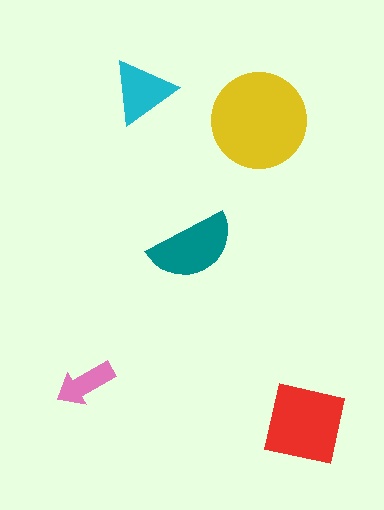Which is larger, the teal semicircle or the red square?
The red square.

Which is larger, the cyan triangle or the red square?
The red square.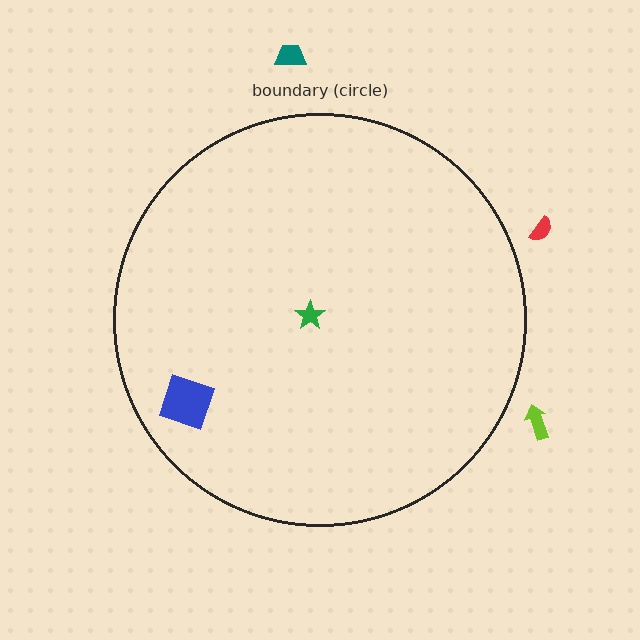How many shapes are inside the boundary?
2 inside, 3 outside.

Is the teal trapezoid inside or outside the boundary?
Outside.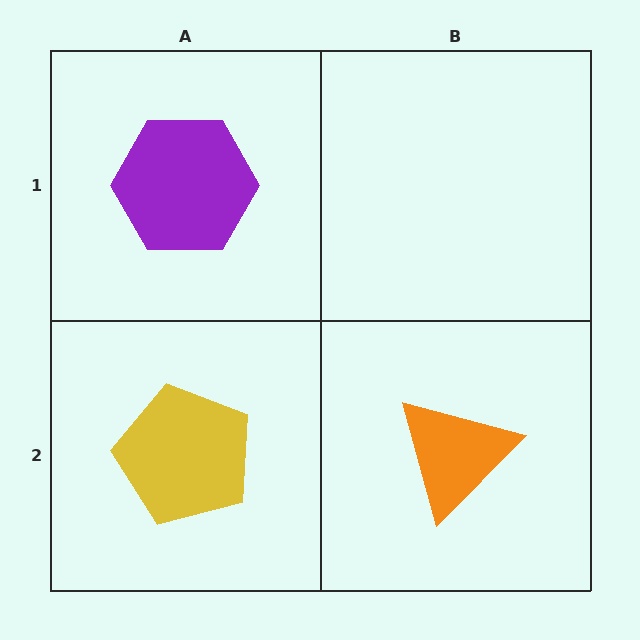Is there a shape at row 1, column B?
No, that cell is empty.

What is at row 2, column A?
A yellow pentagon.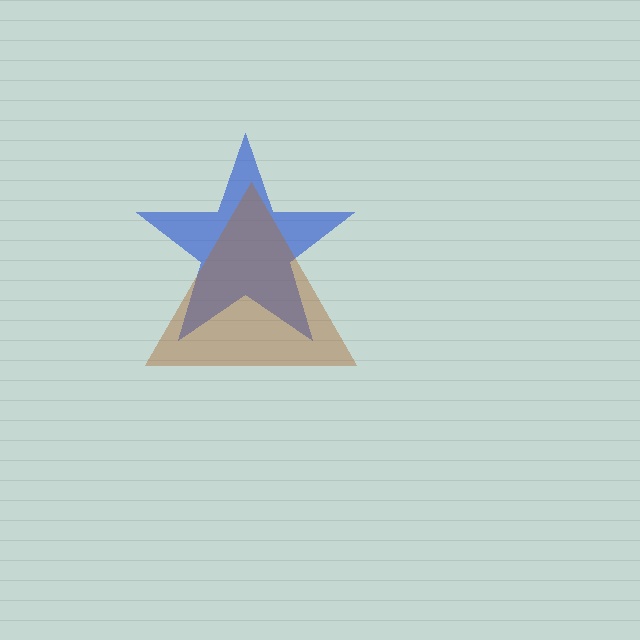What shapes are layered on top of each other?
The layered shapes are: a blue star, a brown triangle.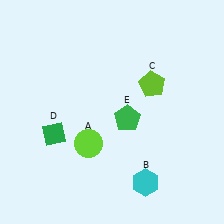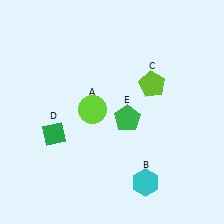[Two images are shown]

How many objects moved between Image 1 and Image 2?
1 object moved between the two images.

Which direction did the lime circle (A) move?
The lime circle (A) moved up.